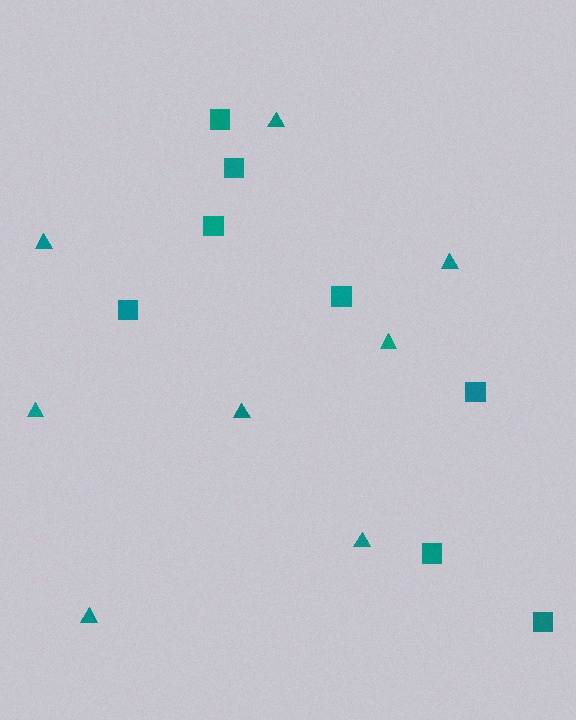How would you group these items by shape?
There are 2 groups: one group of squares (8) and one group of triangles (8).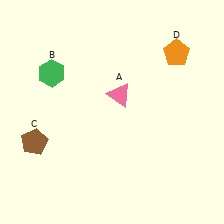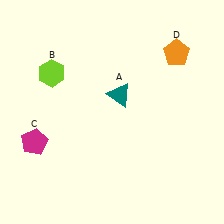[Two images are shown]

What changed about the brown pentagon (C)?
In Image 1, C is brown. In Image 2, it changed to magenta.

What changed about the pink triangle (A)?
In Image 1, A is pink. In Image 2, it changed to teal.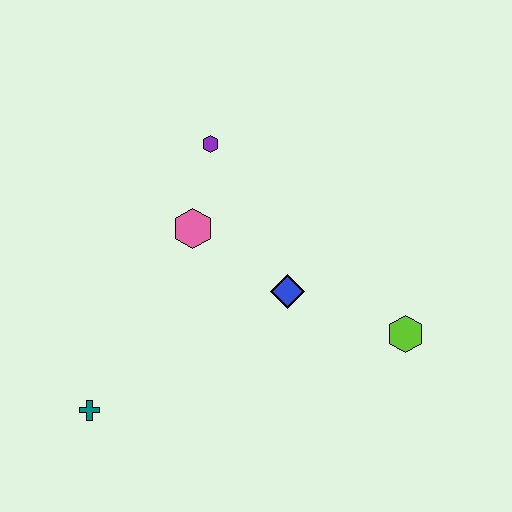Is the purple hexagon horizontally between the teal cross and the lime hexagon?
Yes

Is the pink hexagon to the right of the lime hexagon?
No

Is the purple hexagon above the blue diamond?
Yes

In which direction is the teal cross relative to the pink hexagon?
The teal cross is below the pink hexagon.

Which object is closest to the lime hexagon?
The blue diamond is closest to the lime hexagon.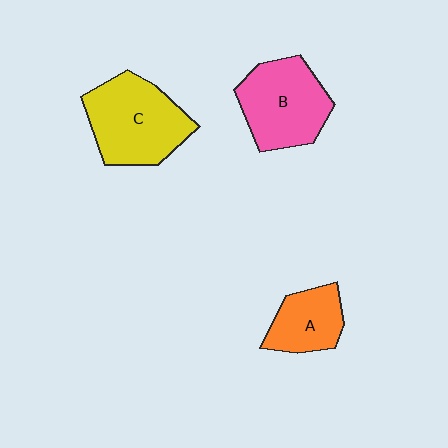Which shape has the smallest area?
Shape A (orange).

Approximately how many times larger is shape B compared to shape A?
Approximately 1.6 times.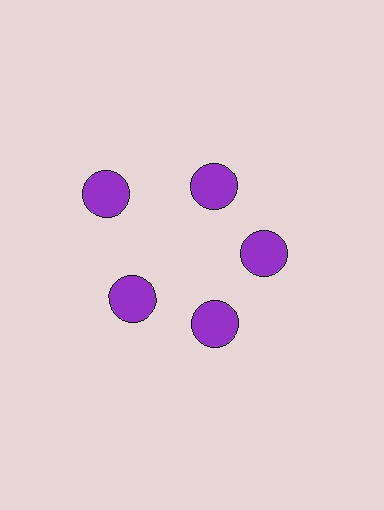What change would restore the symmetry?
The symmetry would be restored by moving it inward, back onto the ring so that all 5 circles sit at equal angles and equal distance from the center.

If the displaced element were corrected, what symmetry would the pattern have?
It would have 5-fold rotational symmetry — the pattern would map onto itself every 72 degrees.